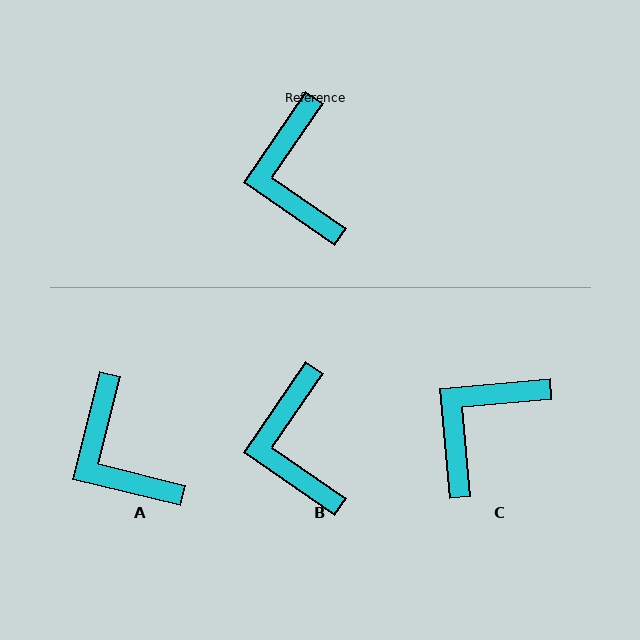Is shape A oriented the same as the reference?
No, it is off by about 21 degrees.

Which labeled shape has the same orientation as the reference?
B.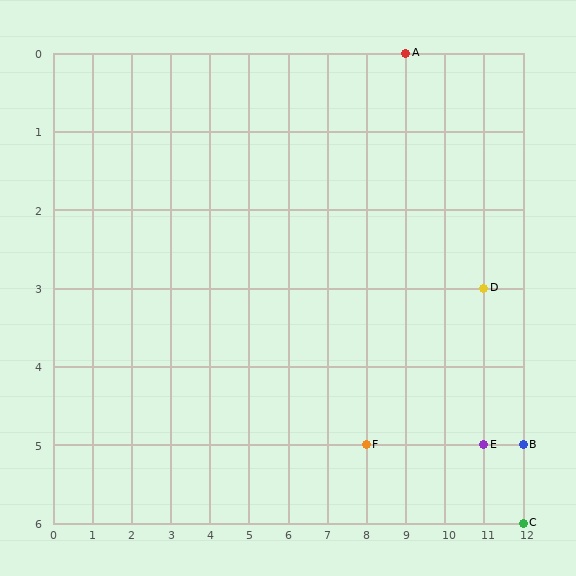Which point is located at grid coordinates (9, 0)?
Point A is at (9, 0).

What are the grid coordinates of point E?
Point E is at grid coordinates (11, 5).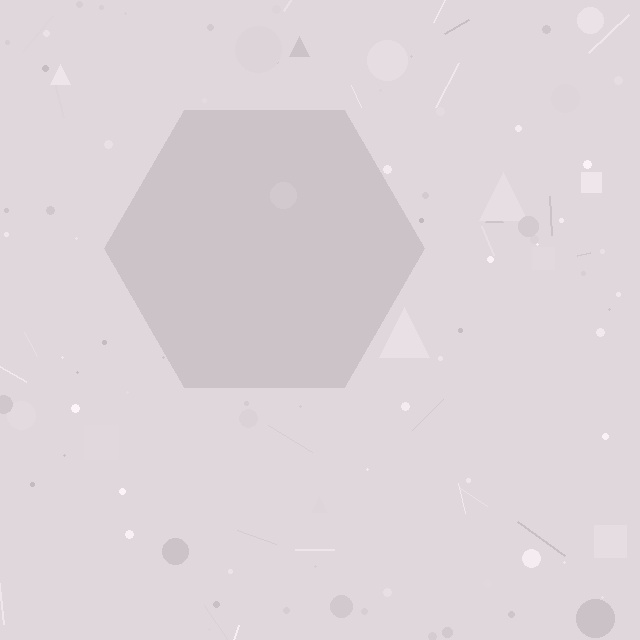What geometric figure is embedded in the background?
A hexagon is embedded in the background.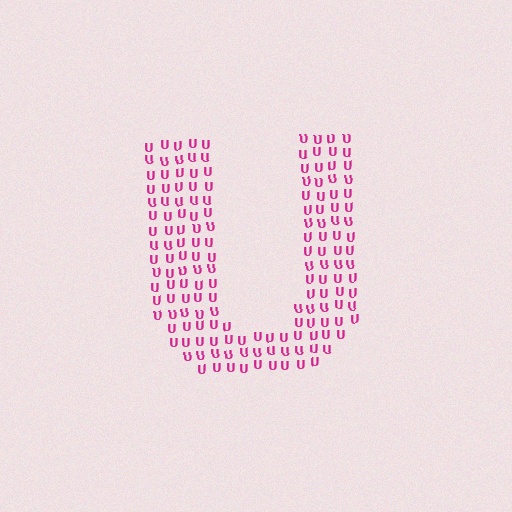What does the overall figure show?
The overall figure shows the letter U.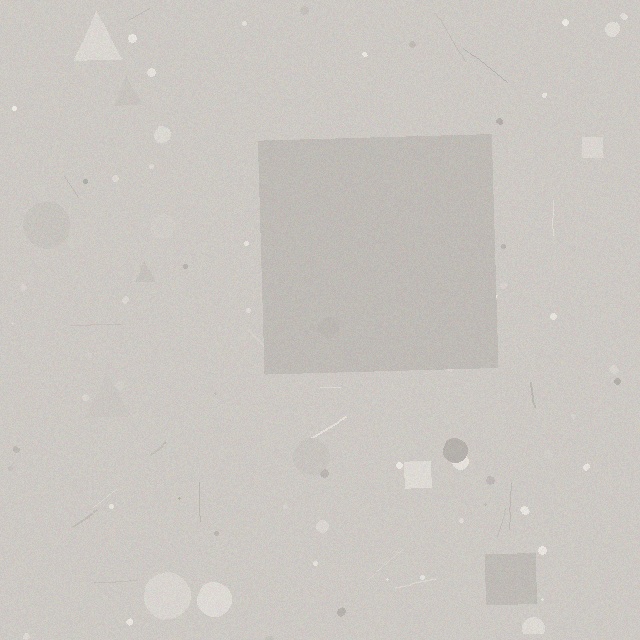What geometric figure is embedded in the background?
A square is embedded in the background.